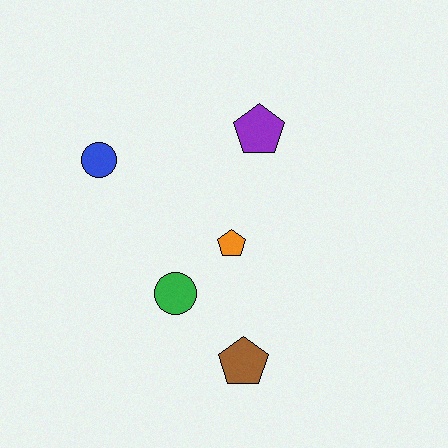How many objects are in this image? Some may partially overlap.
There are 5 objects.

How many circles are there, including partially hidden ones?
There are 2 circles.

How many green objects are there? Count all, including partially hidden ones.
There is 1 green object.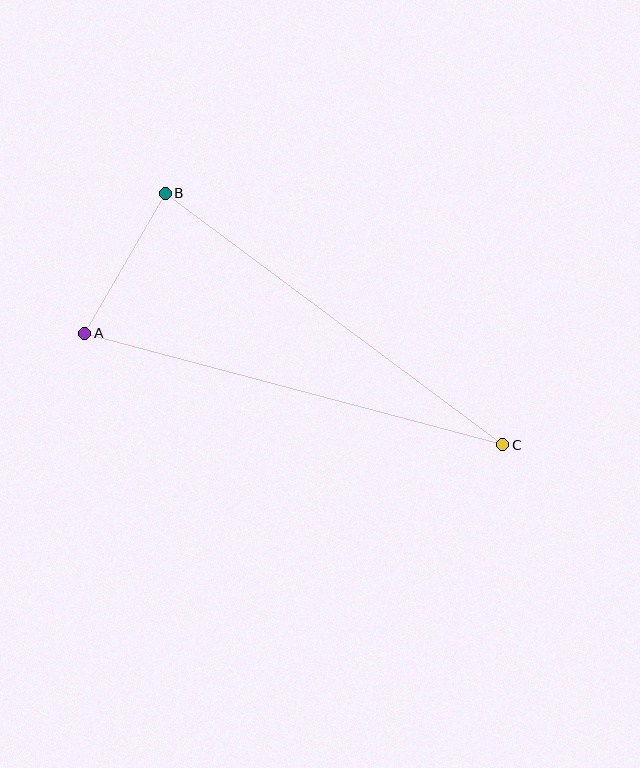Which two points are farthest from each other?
Points A and C are farthest from each other.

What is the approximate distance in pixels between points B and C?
The distance between B and C is approximately 421 pixels.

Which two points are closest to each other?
Points A and B are closest to each other.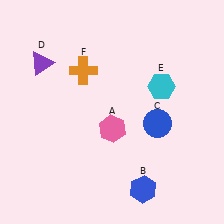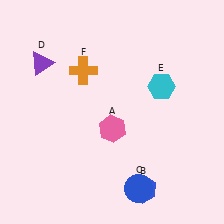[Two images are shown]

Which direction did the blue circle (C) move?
The blue circle (C) moved down.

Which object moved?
The blue circle (C) moved down.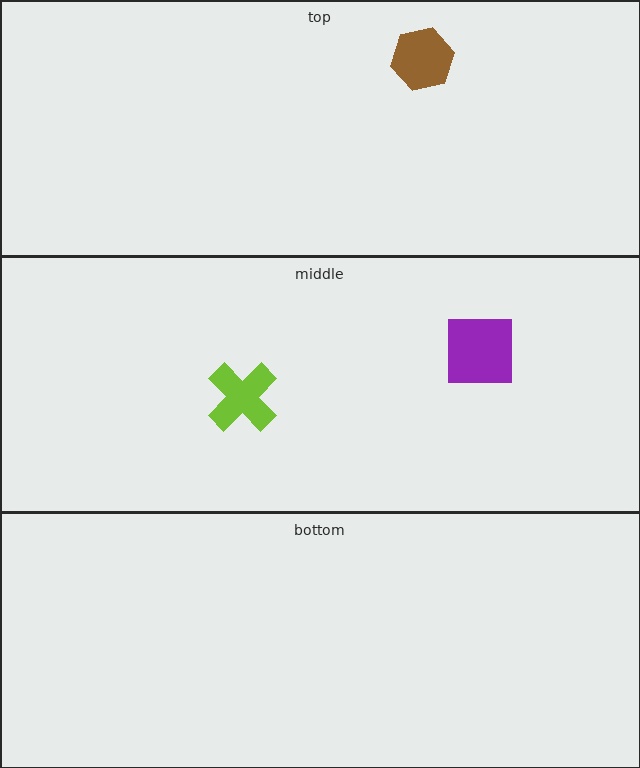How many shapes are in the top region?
1.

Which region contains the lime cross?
The middle region.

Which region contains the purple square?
The middle region.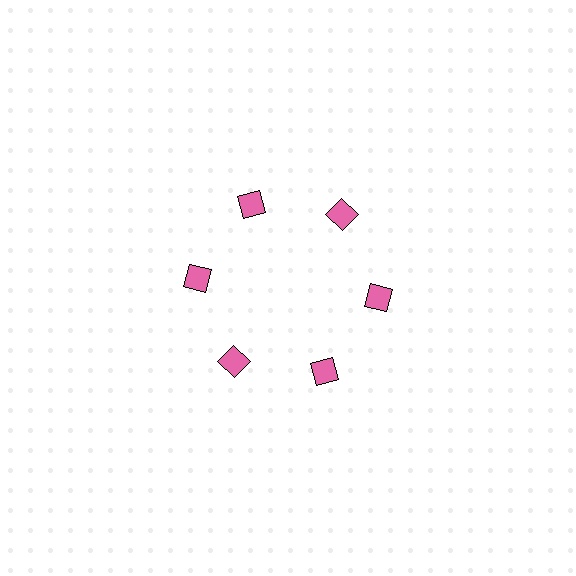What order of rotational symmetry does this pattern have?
This pattern has 6-fold rotational symmetry.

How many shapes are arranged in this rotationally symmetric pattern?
There are 6 shapes, arranged in 6 groups of 1.